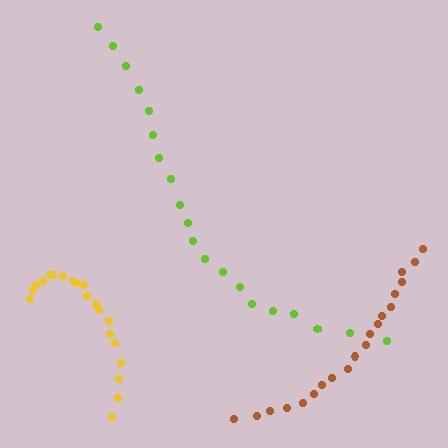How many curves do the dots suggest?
There are 3 distinct paths.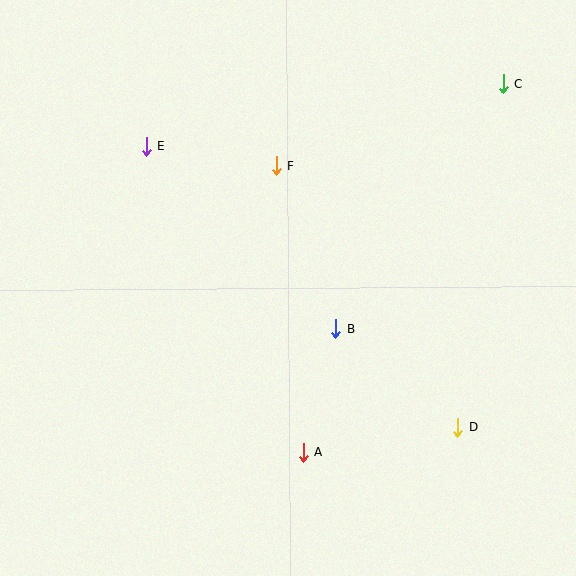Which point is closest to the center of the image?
Point B at (336, 328) is closest to the center.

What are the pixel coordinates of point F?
Point F is at (276, 166).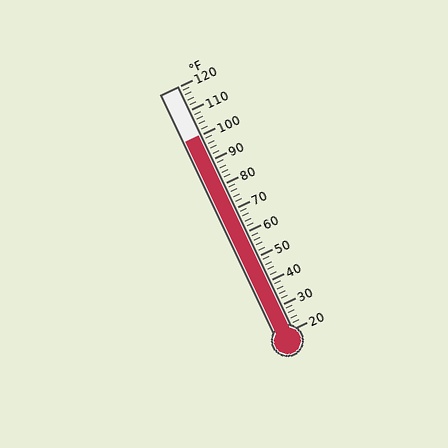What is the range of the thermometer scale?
The thermometer scale ranges from 20°F to 120°F.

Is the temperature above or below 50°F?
The temperature is above 50°F.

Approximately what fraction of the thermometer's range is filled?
The thermometer is filled to approximately 80% of its range.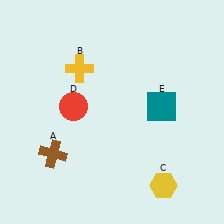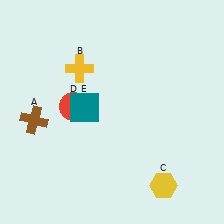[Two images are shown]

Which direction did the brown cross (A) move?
The brown cross (A) moved up.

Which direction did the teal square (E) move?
The teal square (E) moved left.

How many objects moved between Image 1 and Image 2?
2 objects moved between the two images.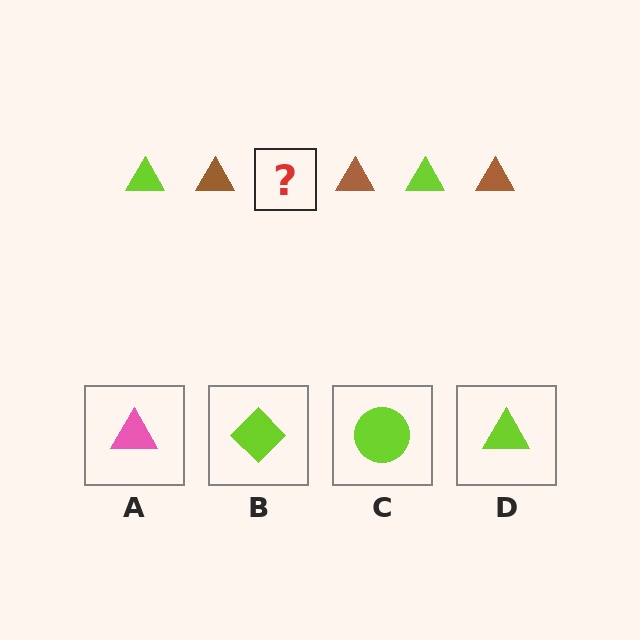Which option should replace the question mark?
Option D.